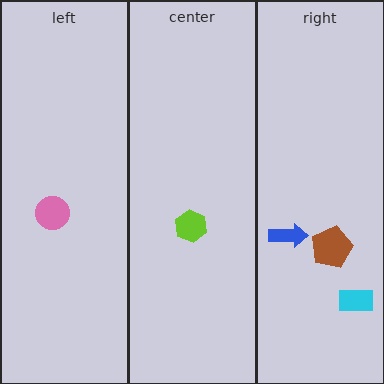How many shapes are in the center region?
1.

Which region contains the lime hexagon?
The center region.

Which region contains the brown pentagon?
The right region.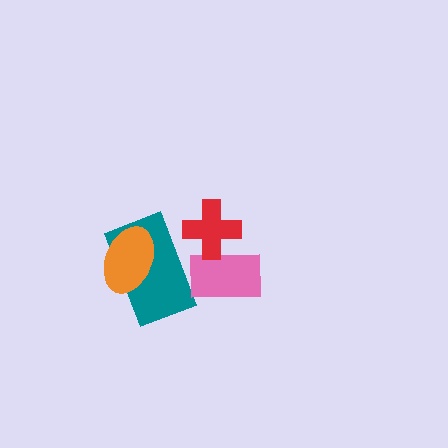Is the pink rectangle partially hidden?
Yes, it is partially covered by another shape.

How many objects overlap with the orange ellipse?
1 object overlaps with the orange ellipse.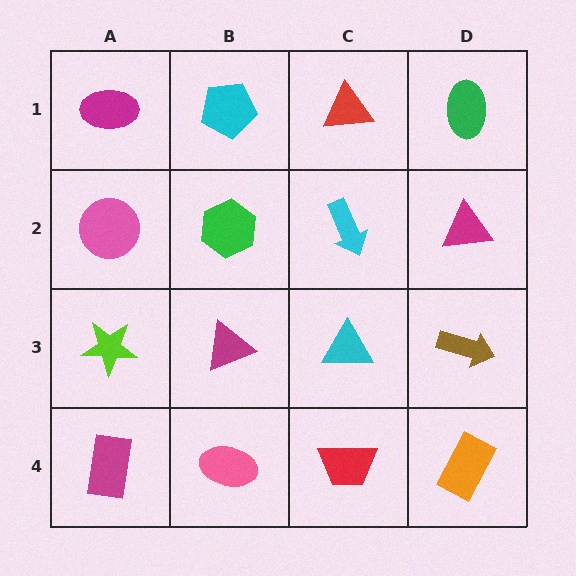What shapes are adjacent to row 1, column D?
A magenta triangle (row 2, column D), a red triangle (row 1, column C).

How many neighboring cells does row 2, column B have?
4.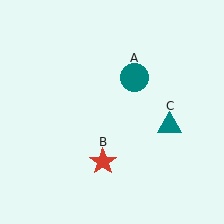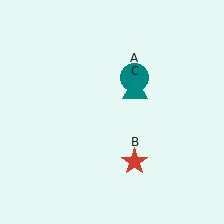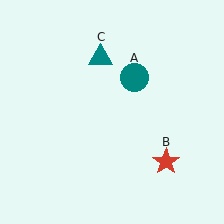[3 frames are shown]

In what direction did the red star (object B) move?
The red star (object B) moved right.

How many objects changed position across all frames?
2 objects changed position: red star (object B), teal triangle (object C).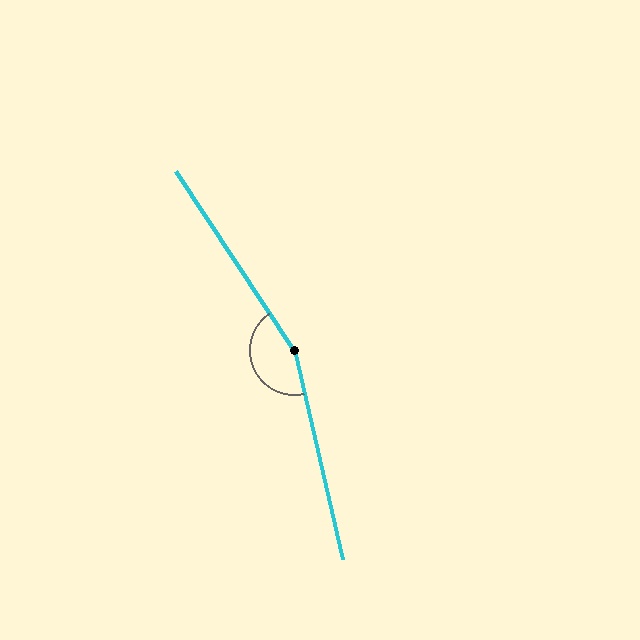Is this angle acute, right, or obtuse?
It is obtuse.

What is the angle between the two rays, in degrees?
Approximately 159 degrees.